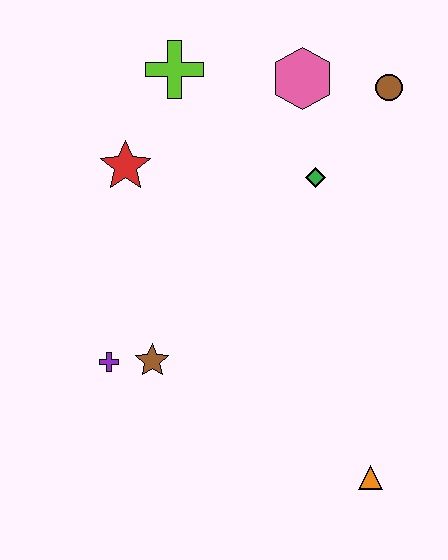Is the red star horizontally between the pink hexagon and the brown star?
No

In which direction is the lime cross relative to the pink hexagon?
The lime cross is to the left of the pink hexagon.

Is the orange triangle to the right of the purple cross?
Yes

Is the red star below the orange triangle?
No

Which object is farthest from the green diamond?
The orange triangle is farthest from the green diamond.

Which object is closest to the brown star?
The purple cross is closest to the brown star.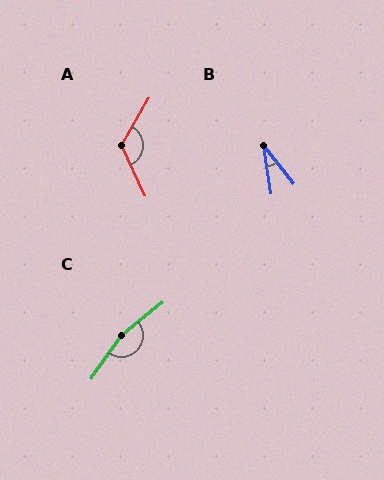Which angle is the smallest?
B, at approximately 30 degrees.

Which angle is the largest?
C, at approximately 164 degrees.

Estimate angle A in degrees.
Approximately 125 degrees.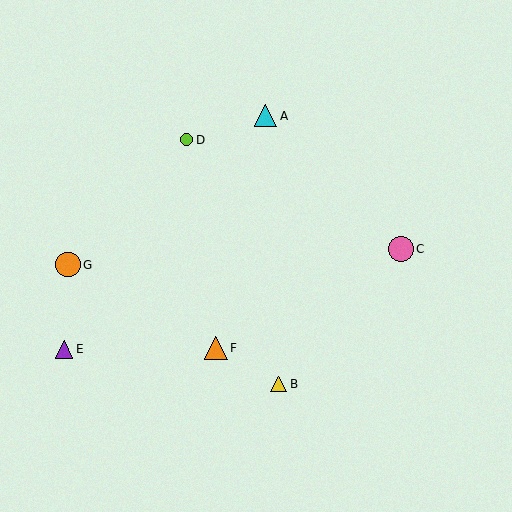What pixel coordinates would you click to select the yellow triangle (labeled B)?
Click at (279, 384) to select the yellow triangle B.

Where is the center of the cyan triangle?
The center of the cyan triangle is at (266, 116).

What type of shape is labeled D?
Shape D is a lime circle.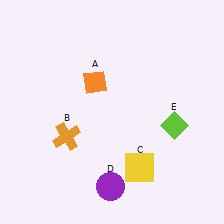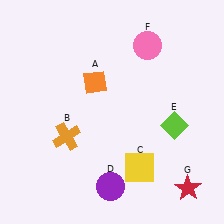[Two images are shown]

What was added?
A pink circle (F), a red star (G) were added in Image 2.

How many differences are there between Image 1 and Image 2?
There are 2 differences between the two images.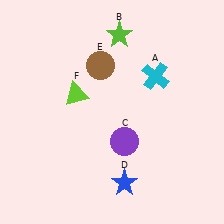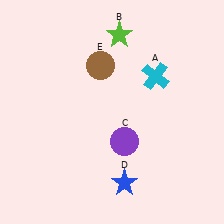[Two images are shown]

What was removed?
The lime triangle (F) was removed in Image 2.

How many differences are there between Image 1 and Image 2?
There is 1 difference between the two images.